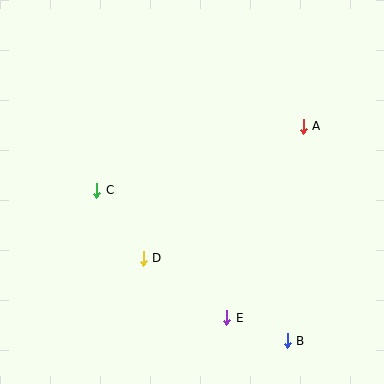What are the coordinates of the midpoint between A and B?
The midpoint between A and B is at (295, 234).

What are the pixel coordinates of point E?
Point E is at (227, 318).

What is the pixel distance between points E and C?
The distance between E and C is 182 pixels.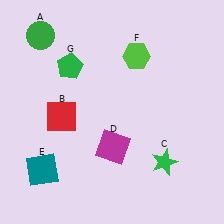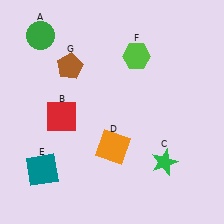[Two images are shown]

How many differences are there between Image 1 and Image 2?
There are 2 differences between the two images.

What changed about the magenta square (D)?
In Image 1, D is magenta. In Image 2, it changed to orange.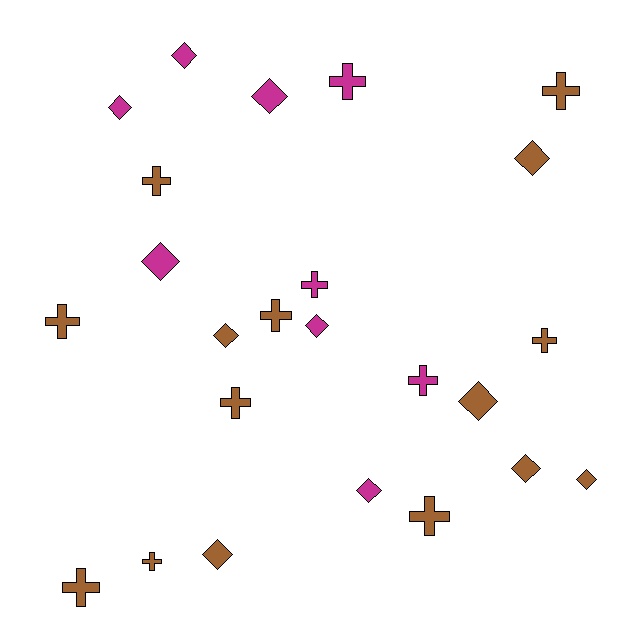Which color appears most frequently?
Brown, with 15 objects.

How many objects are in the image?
There are 24 objects.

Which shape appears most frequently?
Cross, with 12 objects.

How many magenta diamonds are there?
There are 6 magenta diamonds.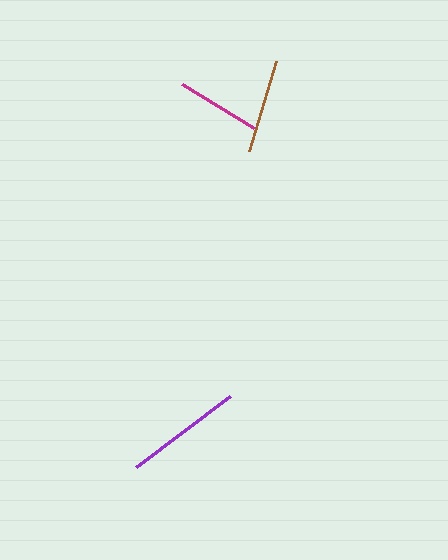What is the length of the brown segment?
The brown segment is approximately 93 pixels long.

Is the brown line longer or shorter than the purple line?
The purple line is longer than the brown line.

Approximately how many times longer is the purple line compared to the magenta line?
The purple line is approximately 1.4 times the length of the magenta line.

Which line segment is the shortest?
The magenta line is the shortest at approximately 85 pixels.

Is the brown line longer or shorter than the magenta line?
The brown line is longer than the magenta line.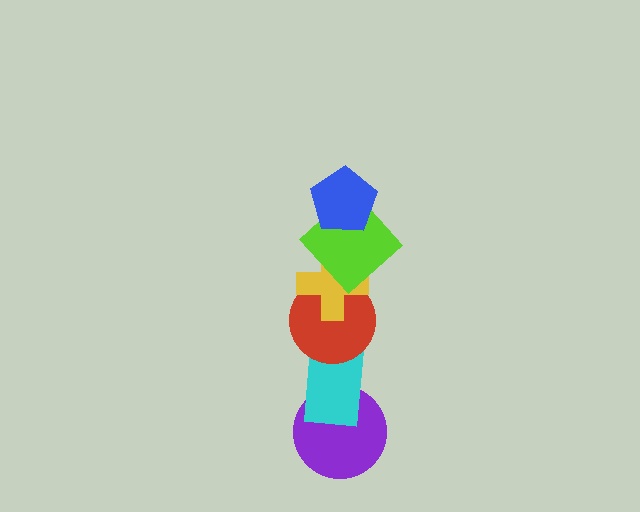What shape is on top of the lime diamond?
The blue pentagon is on top of the lime diamond.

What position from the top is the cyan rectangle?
The cyan rectangle is 5th from the top.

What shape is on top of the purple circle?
The cyan rectangle is on top of the purple circle.